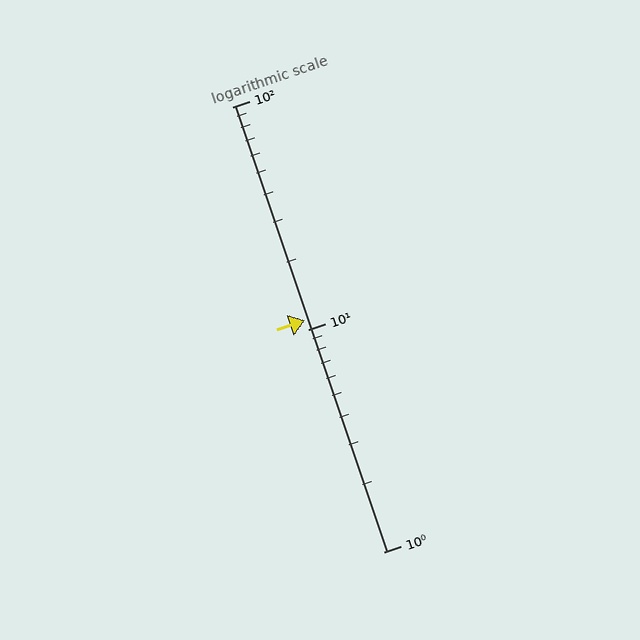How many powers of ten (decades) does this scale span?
The scale spans 2 decades, from 1 to 100.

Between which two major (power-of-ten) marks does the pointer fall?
The pointer is between 10 and 100.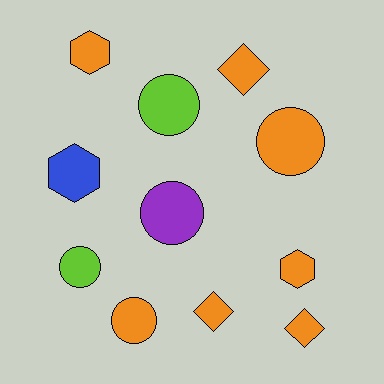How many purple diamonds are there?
There are no purple diamonds.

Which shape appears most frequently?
Circle, with 5 objects.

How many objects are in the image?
There are 11 objects.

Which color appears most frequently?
Orange, with 7 objects.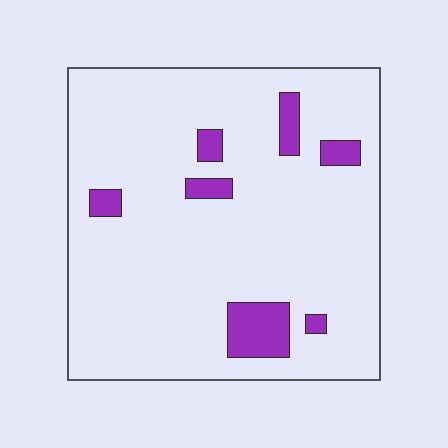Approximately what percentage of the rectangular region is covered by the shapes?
Approximately 10%.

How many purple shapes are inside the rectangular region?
7.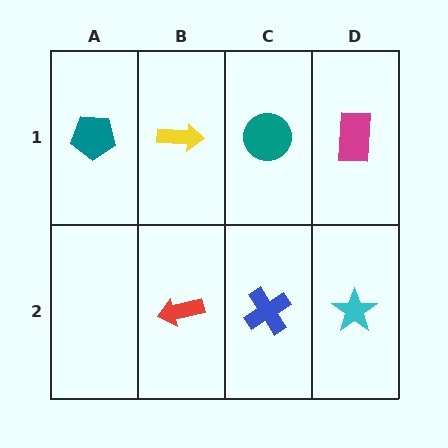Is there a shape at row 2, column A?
No, that cell is empty.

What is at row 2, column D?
A cyan star.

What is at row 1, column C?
A teal circle.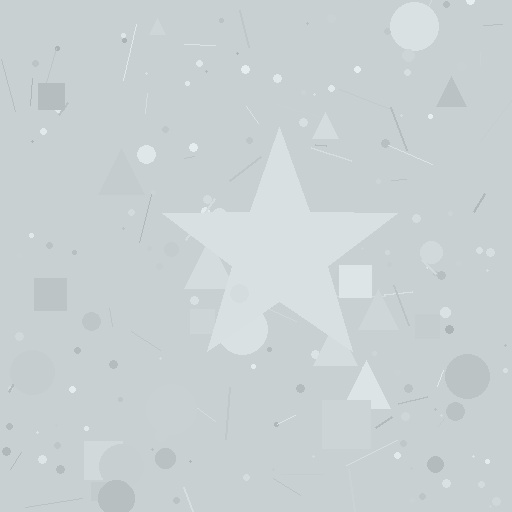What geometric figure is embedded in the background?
A star is embedded in the background.